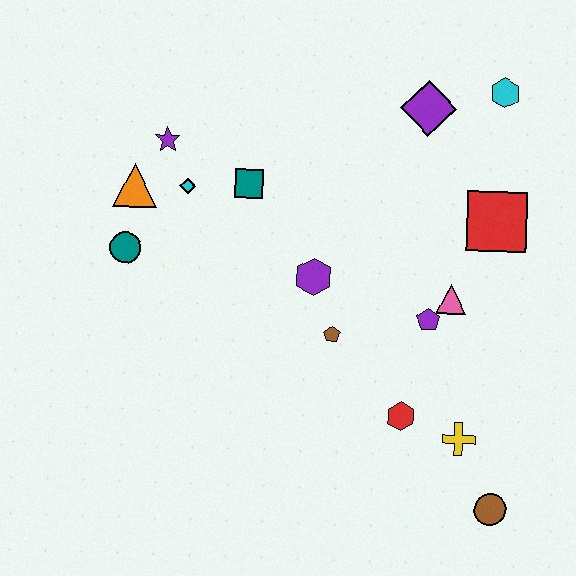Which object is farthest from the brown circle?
The purple star is farthest from the brown circle.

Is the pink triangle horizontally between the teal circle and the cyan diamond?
No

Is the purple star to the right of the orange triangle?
Yes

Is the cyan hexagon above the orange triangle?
Yes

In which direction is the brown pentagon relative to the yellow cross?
The brown pentagon is to the left of the yellow cross.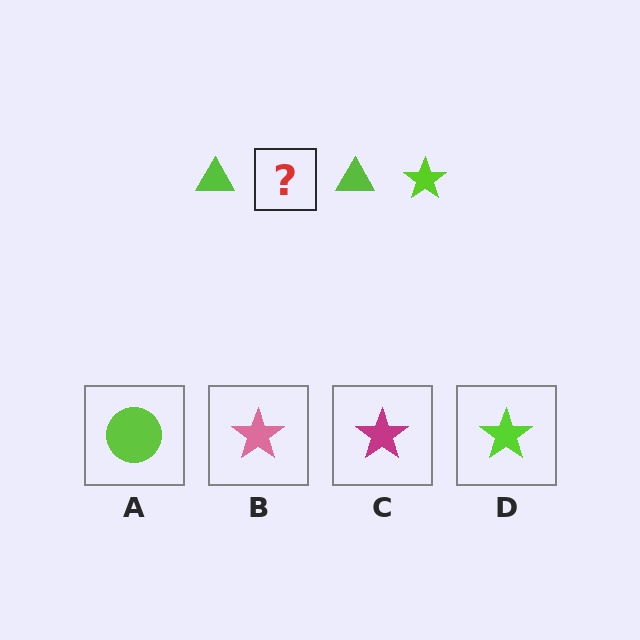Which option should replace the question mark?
Option D.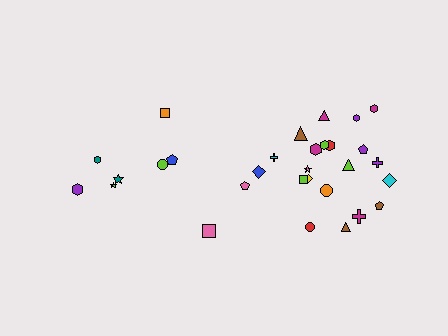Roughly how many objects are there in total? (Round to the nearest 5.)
Roughly 30 objects in total.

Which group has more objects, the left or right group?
The right group.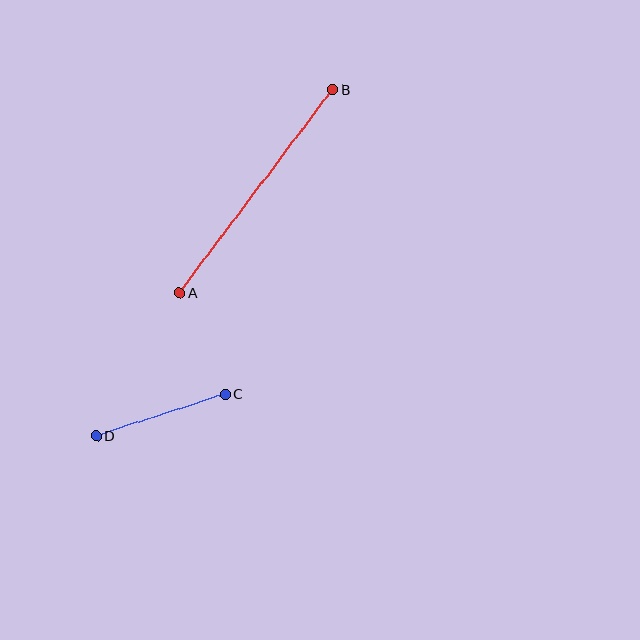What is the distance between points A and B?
The distance is approximately 255 pixels.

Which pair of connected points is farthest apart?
Points A and B are farthest apart.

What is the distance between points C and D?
The distance is approximately 136 pixels.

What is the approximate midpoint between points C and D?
The midpoint is at approximately (161, 415) pixels.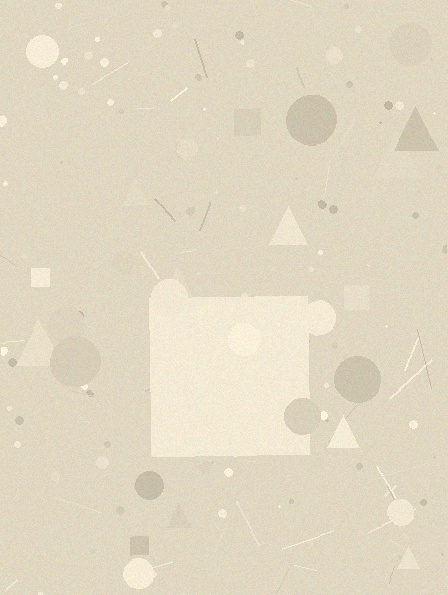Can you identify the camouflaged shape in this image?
The camouflaged shape is a square.